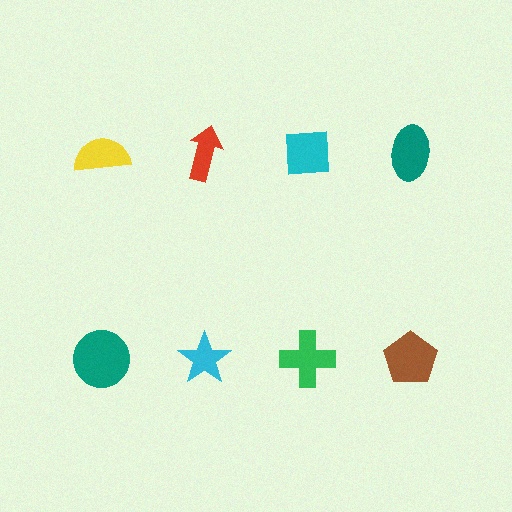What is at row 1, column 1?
A yellow semicircle.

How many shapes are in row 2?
4 shapes.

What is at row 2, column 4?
A brown pentagon.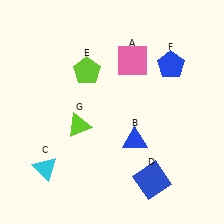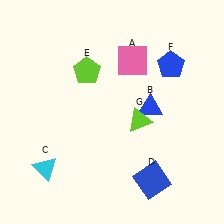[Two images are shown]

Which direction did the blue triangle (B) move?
The blue triangle (B) moved up.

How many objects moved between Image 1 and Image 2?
2 objects moved between the two images.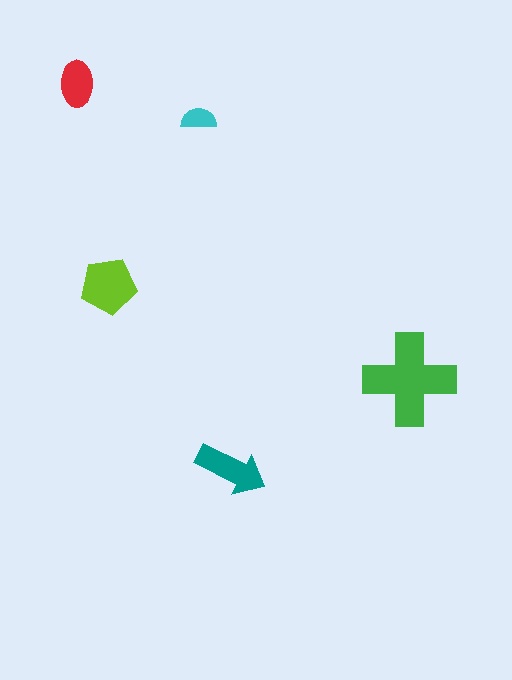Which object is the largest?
The green cross.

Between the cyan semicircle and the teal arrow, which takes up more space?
The teal arrow.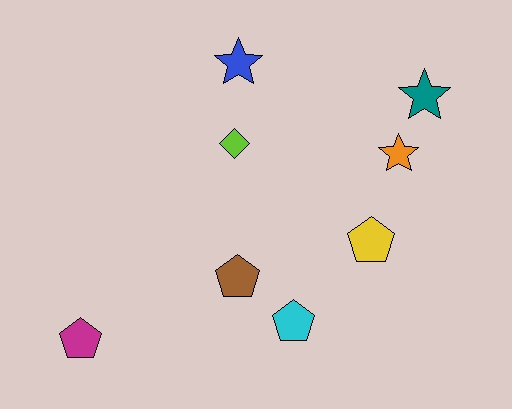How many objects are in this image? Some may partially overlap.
There are 8 objects.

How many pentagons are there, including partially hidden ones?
There are 4 pentagons.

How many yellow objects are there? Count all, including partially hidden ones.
There is 1 yellow object.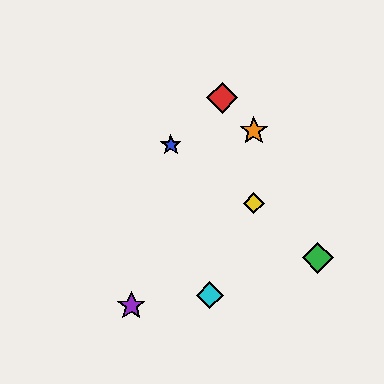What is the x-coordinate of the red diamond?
The red diamond is at x≈222.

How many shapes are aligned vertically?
2 shapes (the yellow diamond, the orange star) are aligned vertically.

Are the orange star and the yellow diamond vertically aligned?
Yes, both are at x≈254.